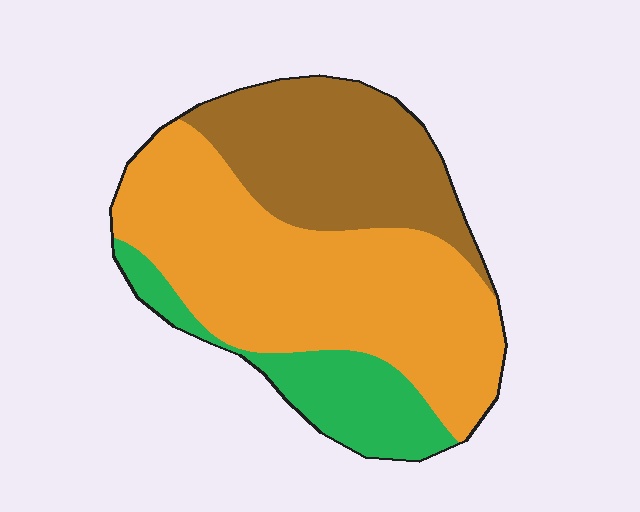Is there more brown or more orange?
Orange.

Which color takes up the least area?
Green, at roughly 15%.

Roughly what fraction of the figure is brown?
Brown covers about 30% of the figure.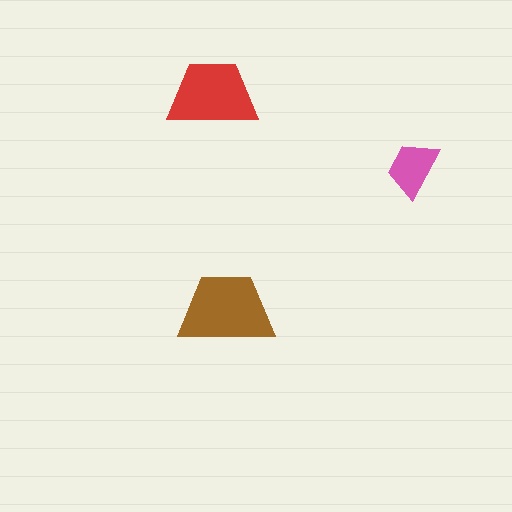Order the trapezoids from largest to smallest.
the brown one, the red one, the pink one.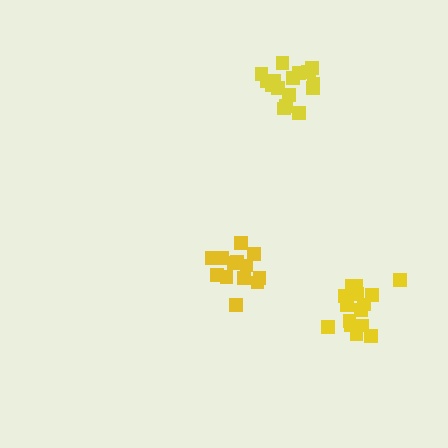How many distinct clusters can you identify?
There are 3 distinct clusters.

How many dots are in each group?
Group 1: 18 dots, Group 2: 13 dots, Group 3: 15 dots (46 total).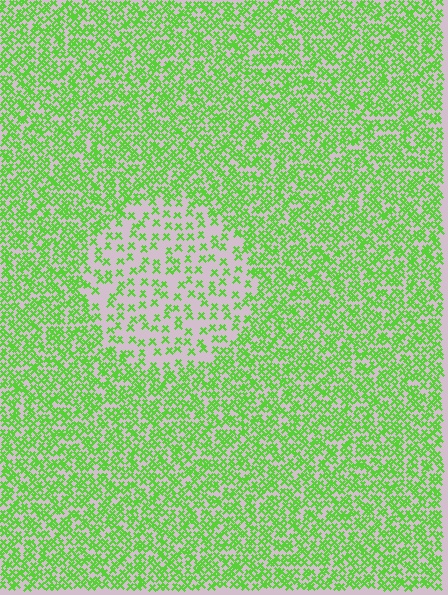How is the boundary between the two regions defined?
The boundary is defined by a change in element density (approximately 2.4x ratio). All elements are the same color, size, and shape.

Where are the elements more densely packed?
The elements are more densely packed outside the circle boundary.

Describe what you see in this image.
The image contains small lime elements arranged at two different densities. A circle-shaped region is visible where the elements are less densely packed than the surrounding area.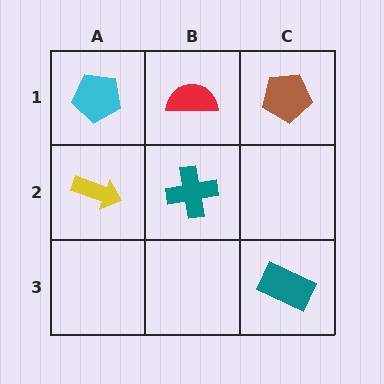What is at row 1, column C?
A brown pentagon.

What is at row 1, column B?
A red semicircle.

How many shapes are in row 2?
2 shapes.